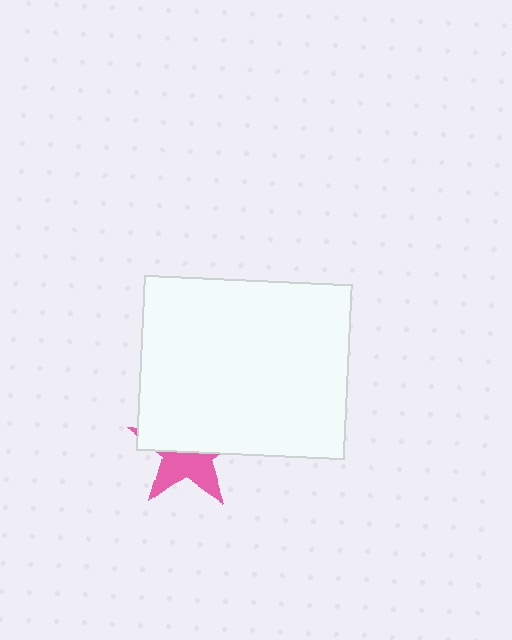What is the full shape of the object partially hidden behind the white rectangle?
The partially hidden object is a pink star.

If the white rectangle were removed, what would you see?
You would see the complete pink star.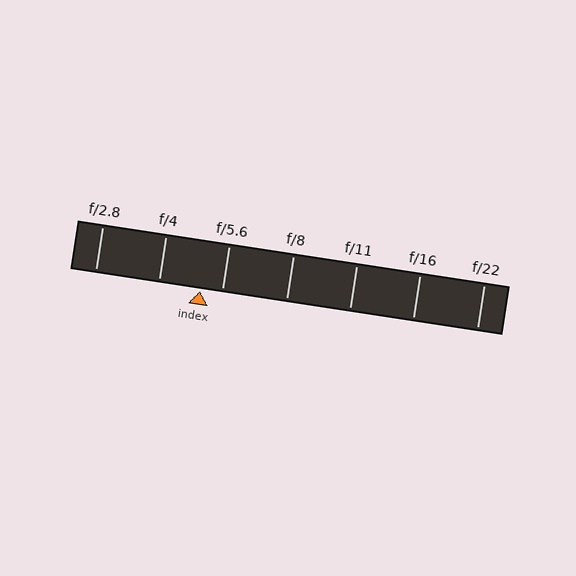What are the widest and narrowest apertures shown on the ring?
The widest aperture shown is f/2.8 and the narrowest is f/22.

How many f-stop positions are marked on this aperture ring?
There are 7 f-stop positions marked.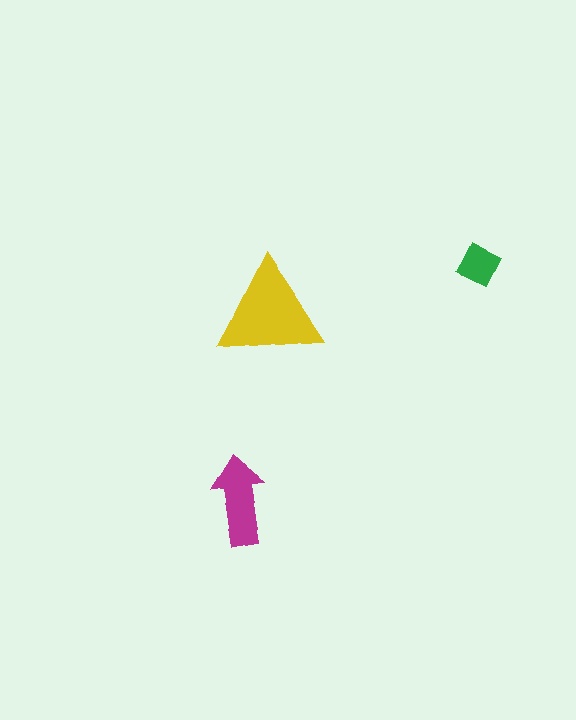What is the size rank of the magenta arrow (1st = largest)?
2nd.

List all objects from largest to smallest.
The yellow triangle, the magenta arrow, the green square.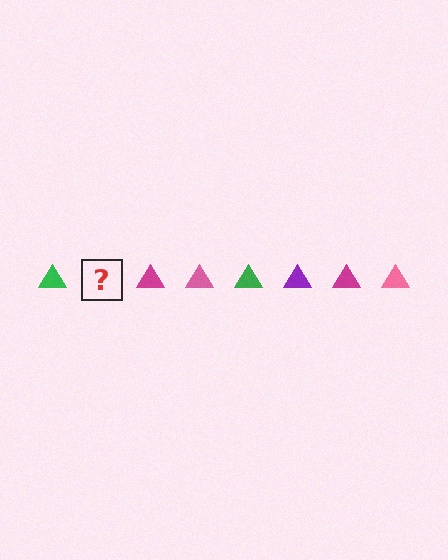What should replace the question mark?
The question mark should be replaced with a purple triangle.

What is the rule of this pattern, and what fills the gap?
The rule is that the pattern cycles through green, purple, magenta, pink triangles. The gap should be filled with a purple triangle.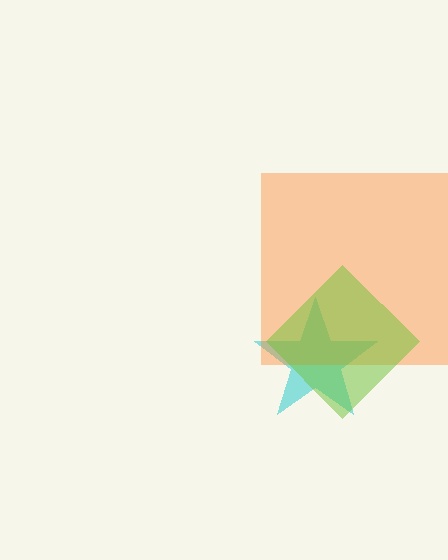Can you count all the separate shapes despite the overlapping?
Yes, there are 3 separate shapes.